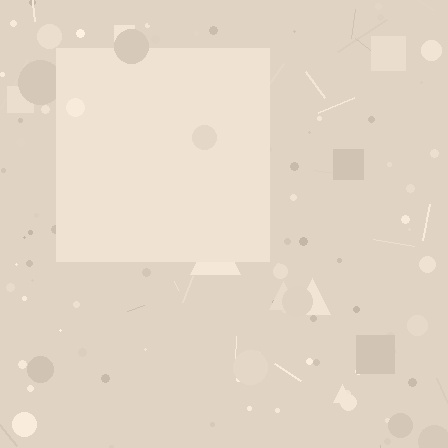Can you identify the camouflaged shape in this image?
The camouflaged shape is a square.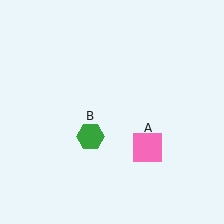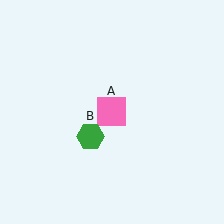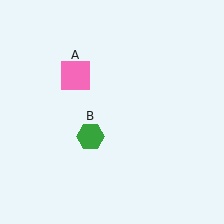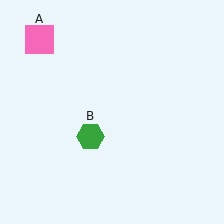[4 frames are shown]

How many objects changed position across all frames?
1 object changed position: pink square (object A).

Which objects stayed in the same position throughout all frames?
Green hexagon (object B) remained stationary.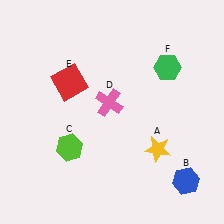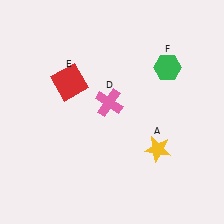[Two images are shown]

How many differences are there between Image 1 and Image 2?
There are 2 differences between the two images.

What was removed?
The blue hexagon (B), the lime hexagon (C) were removed in Image 2.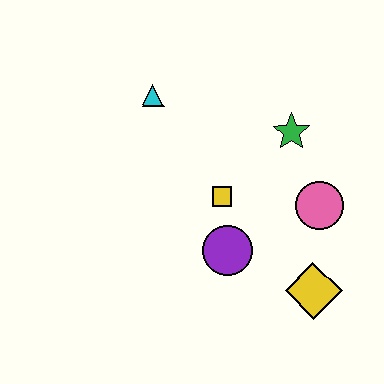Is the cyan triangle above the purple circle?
Yes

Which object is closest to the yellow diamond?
The pink circle is closest to the yellow diamond.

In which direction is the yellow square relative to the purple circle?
The yellow square is above the purple circle.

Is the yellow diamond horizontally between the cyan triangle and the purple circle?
No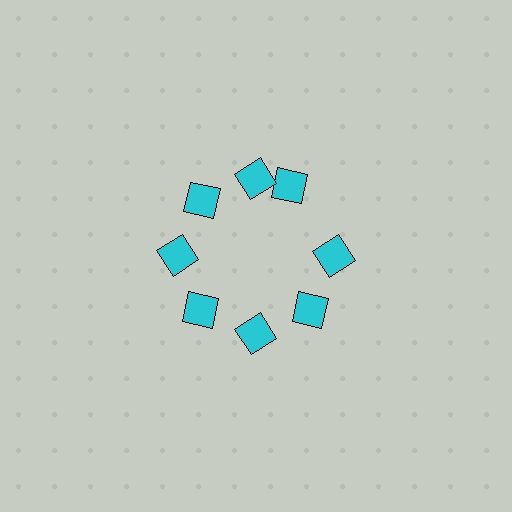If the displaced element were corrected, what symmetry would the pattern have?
It would have 8-fold rotational symmetry — the pattern would map onto itself every 45 degrees.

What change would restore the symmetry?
The symmetry would be restored by rotating it back into even spacing with its neighbors so that all 8 diamonds sit at equal angles and equal distance from the center.